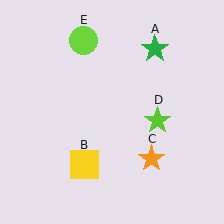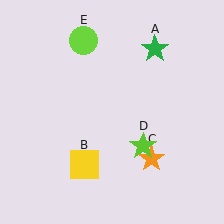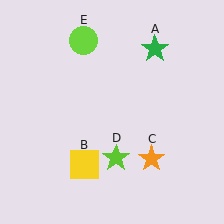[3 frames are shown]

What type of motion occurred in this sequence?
The lime star (object D) rotated clockwise around the center of the scene.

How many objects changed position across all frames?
1 object changed position: lime star (object D).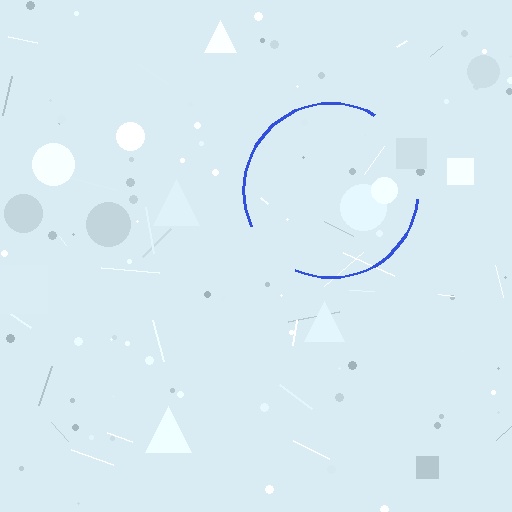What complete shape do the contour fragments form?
The contour fragments form a circle.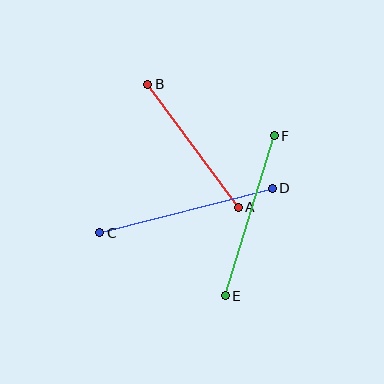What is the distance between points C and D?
The distance is approximately 178 pixels.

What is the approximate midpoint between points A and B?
The midpoint is at approximately (193, 146) pixels.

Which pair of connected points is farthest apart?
Points C and D are farthest apart.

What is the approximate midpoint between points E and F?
The midpoint is at approximately (250, 216) pixels.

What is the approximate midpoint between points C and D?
The midpoint is at approximately (186, 210) pixels.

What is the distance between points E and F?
The distance is approximately 167 pixels.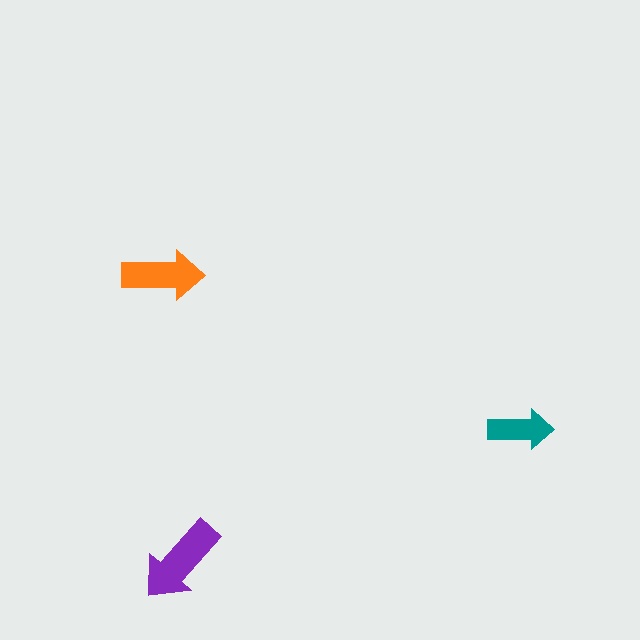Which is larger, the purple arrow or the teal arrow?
The purple one.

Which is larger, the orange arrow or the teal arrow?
The orange one.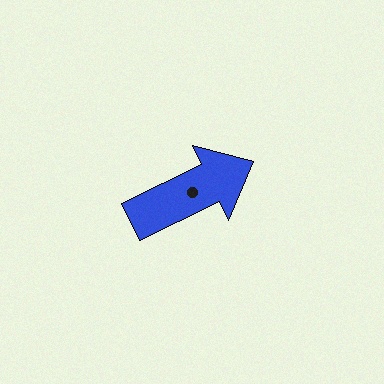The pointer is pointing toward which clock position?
Roughly 2 o'clock.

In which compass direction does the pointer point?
Northeast.